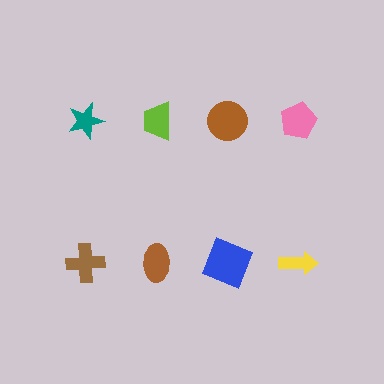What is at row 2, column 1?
A brown cross.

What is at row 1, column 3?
A brown circle.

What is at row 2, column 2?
A brown ellipse.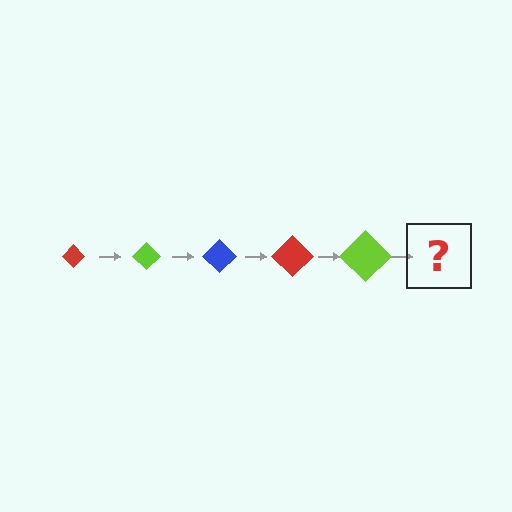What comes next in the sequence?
The next element should be a blue diamond, larger than the previous one.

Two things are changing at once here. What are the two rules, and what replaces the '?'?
The two rules are that the diamond grows larger each step and the color cycles through red, lime, and blue. The '?' should be a blue diamond, larger than the previous one.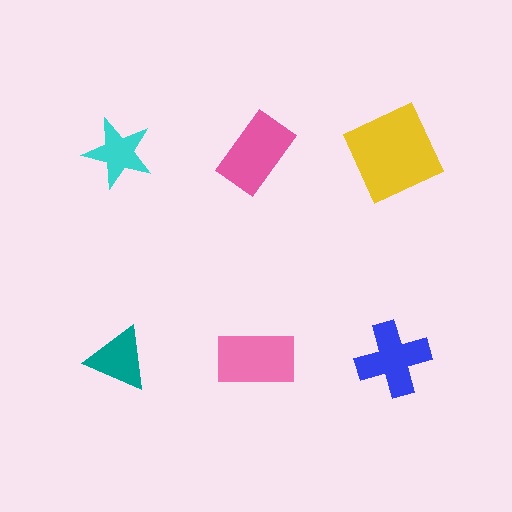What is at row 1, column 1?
A cyan star.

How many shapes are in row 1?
3 shapes.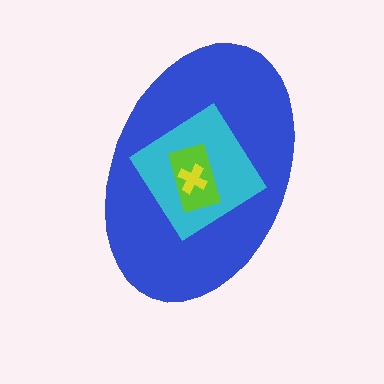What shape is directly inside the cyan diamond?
The lime rectangle.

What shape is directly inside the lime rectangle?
The yellow cross.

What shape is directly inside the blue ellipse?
The cyan diamond.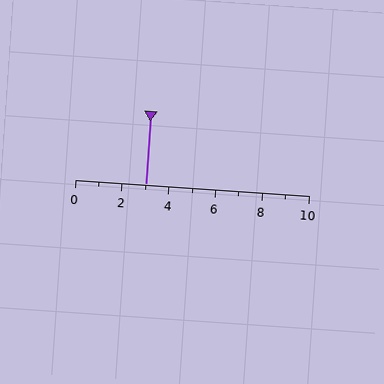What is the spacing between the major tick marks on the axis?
The major ticks are spaced 2 apart.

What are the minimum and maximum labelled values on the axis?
The axis runs from 0 to 10.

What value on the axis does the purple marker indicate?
The marker indicates approximately 3.